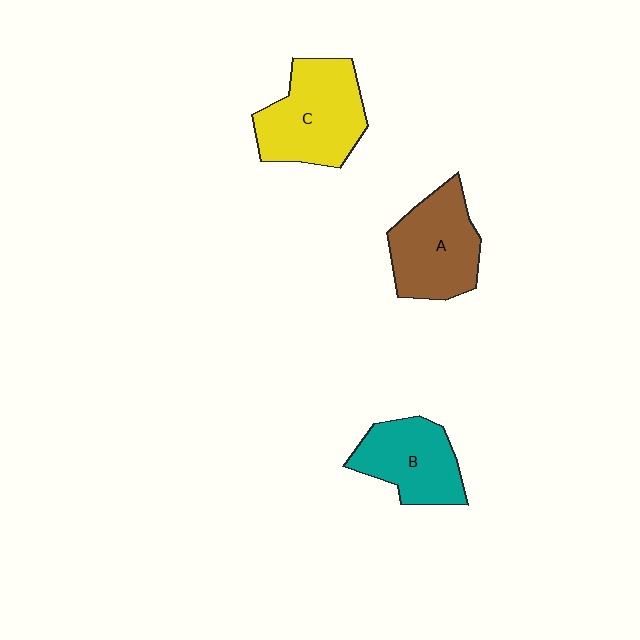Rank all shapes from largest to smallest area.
From largest to smallest: C (yellow), A (brown), B (teal).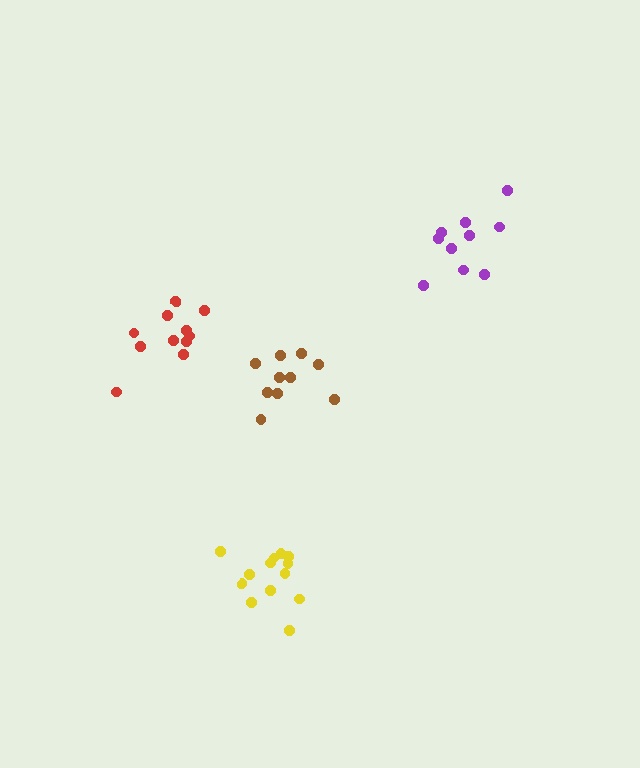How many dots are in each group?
Group 1: 11 dots, Group 2: 10 dots, Group 3: 10 dots, Group 4: 13 dots (44 total).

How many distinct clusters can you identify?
There are 4 distinct clusters.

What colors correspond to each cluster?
The clusters are colored: red, purple, brown, yellow.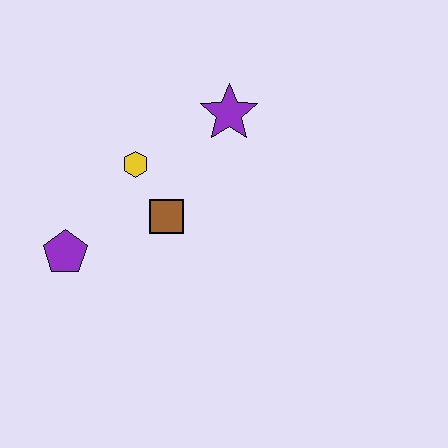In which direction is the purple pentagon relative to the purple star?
The purple pentagon is to the left of the purple star.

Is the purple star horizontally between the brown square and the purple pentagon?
No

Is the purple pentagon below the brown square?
Yes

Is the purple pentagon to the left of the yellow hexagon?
Yes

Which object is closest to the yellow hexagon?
The brown square is closest to the yellow hexagon.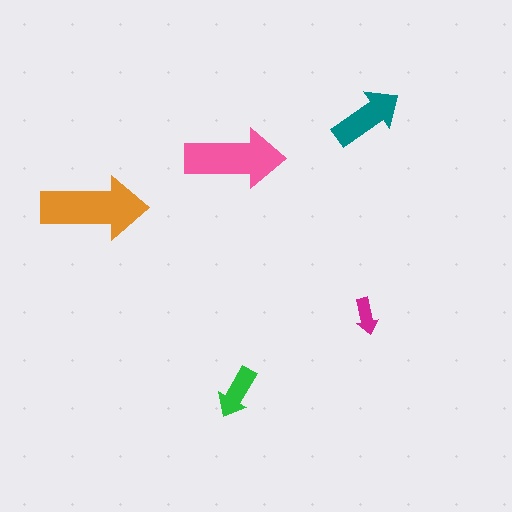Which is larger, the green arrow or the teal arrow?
The teal one.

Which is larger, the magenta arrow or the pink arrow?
The pink one.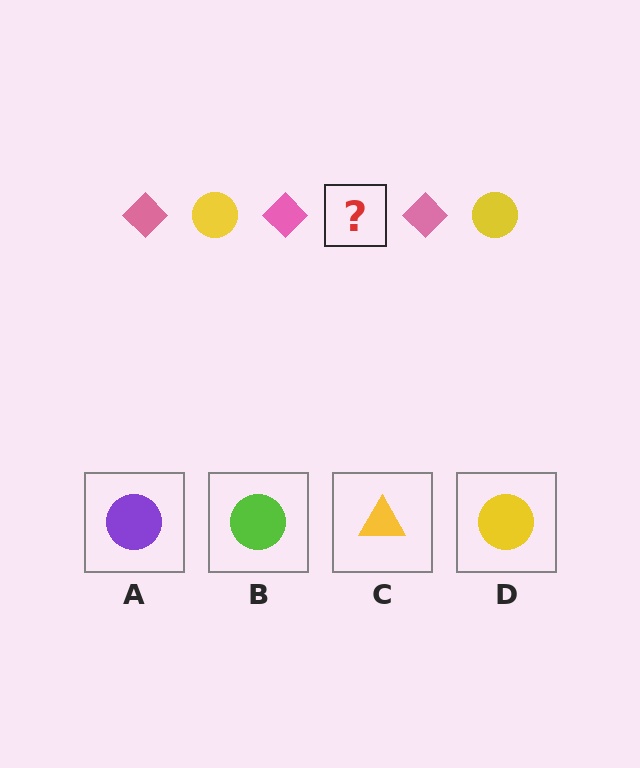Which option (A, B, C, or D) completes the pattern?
D.